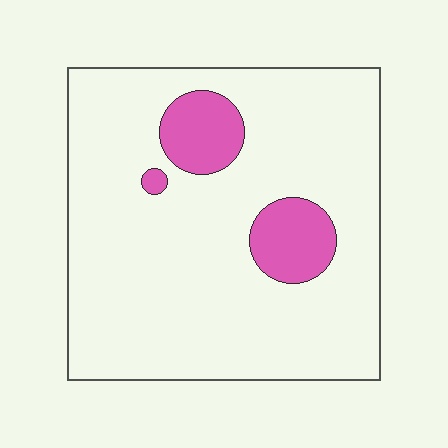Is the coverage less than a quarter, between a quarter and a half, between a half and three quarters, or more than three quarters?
Less than a quarter.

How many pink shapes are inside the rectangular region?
3.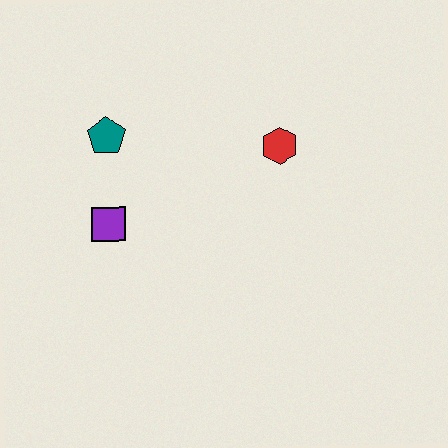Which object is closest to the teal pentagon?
The purple square is closest to the teal pentagon.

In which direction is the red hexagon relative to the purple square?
The red hexagon is to the right of the purple square.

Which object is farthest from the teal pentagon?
The red hexagon is farthest from the teal pentagon.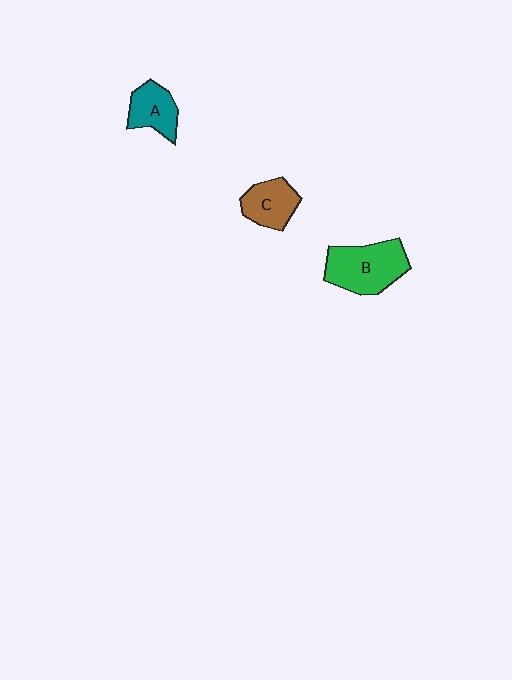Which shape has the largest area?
Shape B (green).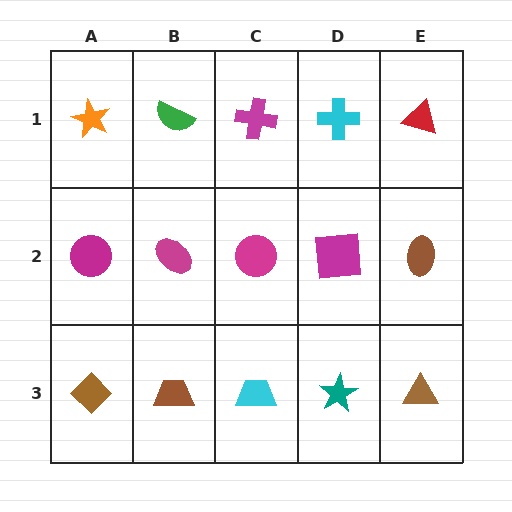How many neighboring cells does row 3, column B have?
3.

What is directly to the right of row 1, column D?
A red triangle.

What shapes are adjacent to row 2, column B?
A green semicircle (row 1, column B), a brown trapezoid (row 3, column B), a magenta circle (row 2, column A), a magenta circle (row 2, column C).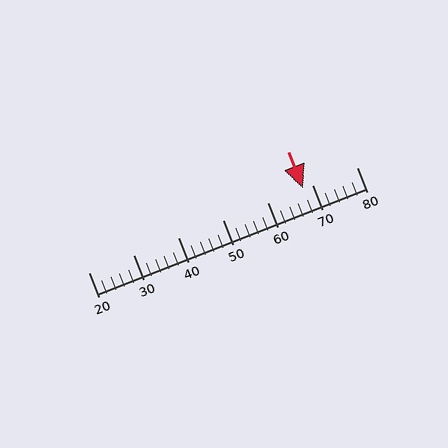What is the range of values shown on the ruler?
The ruler shows values from 20 to 80.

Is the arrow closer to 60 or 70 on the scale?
The arrow is closer to 70.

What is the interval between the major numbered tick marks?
The major tick marks are spaced 10 units apart.